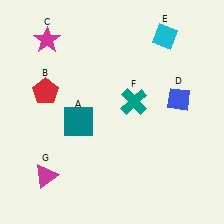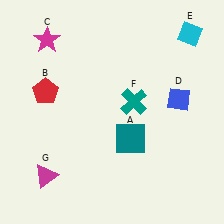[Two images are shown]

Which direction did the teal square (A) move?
The teal square (A) moved right.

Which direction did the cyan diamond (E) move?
The cyan diamond (E) moved right.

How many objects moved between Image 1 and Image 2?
2 objects moved between the two images.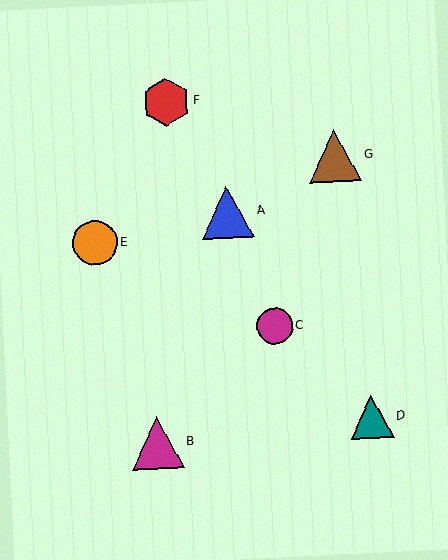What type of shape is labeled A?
Shape A is a blue triangle.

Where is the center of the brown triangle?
The center of the brown triangle is at (334, 155).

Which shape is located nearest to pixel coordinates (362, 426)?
The teal triangle (labeled D) at (372, 417) is nearest to that location.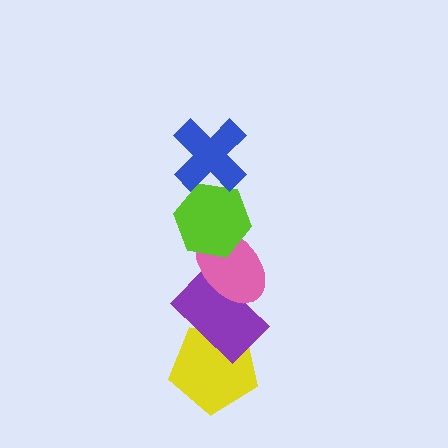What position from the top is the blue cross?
The blue cross is 1st from the top.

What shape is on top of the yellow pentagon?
The purple rectangle is on top of the yellow pentagon.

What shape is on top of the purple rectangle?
The pink ellipse is on top of the purple rectangle.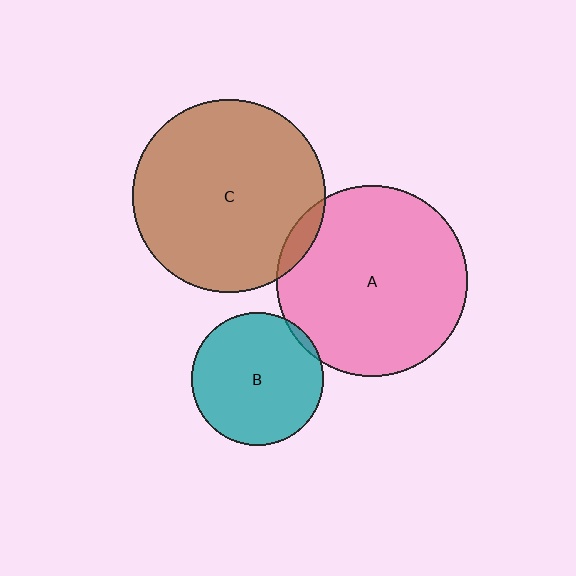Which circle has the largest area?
Circle C (brown).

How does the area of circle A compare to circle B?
Approximately 2.1 times.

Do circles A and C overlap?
Yes.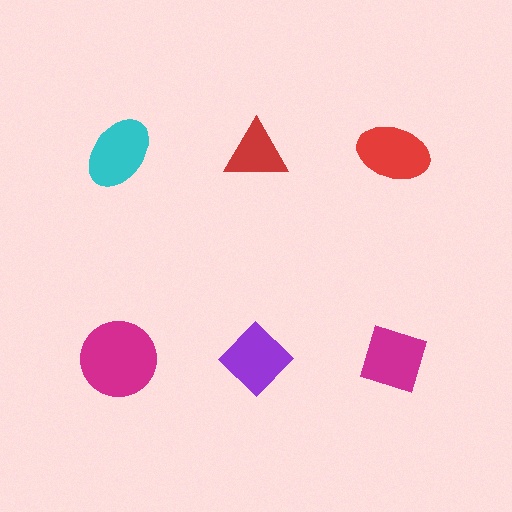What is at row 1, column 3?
A red ellipse.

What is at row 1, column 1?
A cyan ellipse.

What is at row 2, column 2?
A purple diamond.